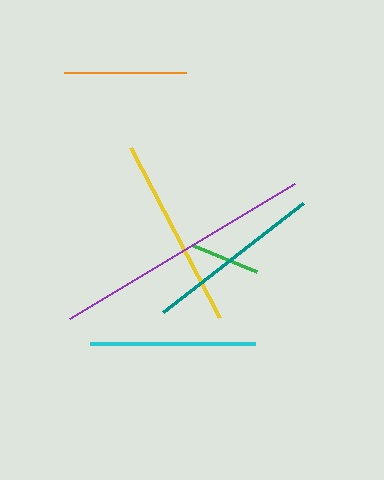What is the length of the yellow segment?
The yellow segment is approximately 192 pixels long.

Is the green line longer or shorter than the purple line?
The purple line is longer than the green line.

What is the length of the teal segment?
The teal segment is approximately 176 pixels long.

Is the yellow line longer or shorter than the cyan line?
The yellow line is longer than the cyan line.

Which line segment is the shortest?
The green line is the shortest at approximately 69 pixels.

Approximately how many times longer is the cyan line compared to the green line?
The cyan line is approximately 2.4 times the length of the green line.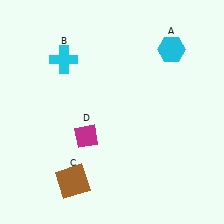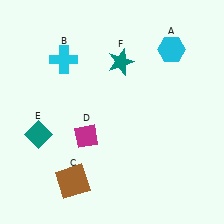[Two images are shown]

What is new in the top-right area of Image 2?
A teal star (F) was added in the top-right area of Image 2.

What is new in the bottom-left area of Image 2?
A teal diamond (E) was added in the bottom-left area of Image 2.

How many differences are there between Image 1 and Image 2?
There are 2 differences between the two images.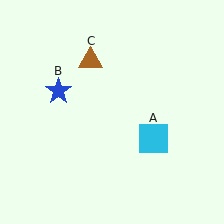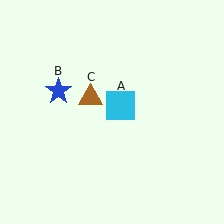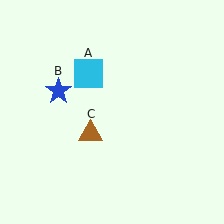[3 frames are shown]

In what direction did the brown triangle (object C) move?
The brown triangle (object C) moved down.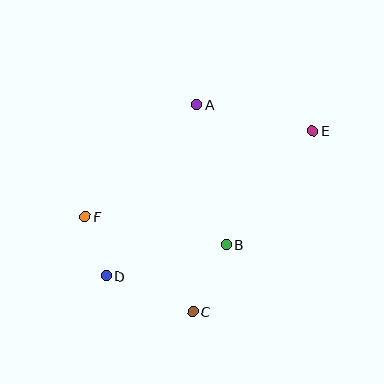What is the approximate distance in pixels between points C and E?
The distance between C and E is approximately 218 pixels.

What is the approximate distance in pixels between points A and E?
The distance between A and E is approximately 119 pixels.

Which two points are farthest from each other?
Points D and E are farthest from each other.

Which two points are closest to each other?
Points D and F are closest to each other.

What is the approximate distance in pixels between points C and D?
The distance between C and D is approximately 94 pixels.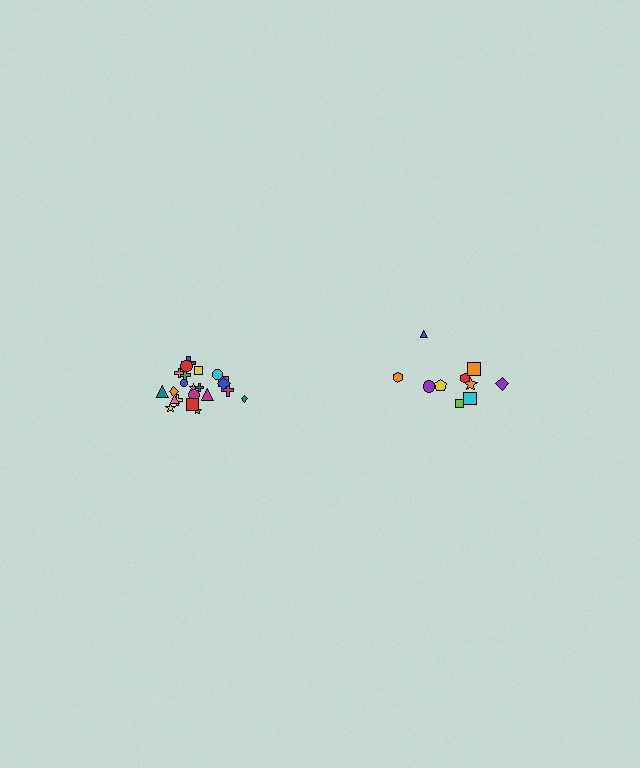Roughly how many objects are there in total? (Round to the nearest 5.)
Roughly 30 objects in total.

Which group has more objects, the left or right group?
The left group.